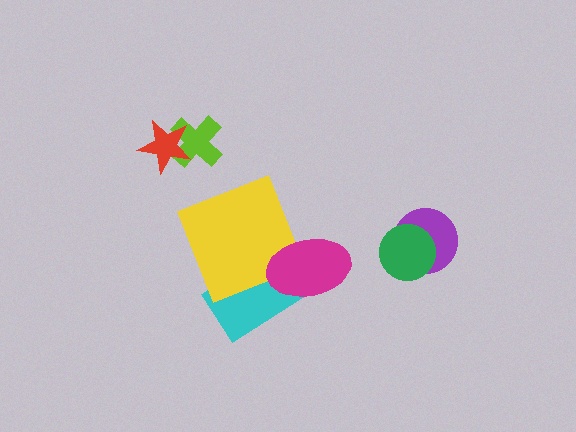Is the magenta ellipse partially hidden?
No, no other shape covers it.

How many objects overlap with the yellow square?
2 objects overlap with the yellow square.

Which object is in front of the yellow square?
The magenta ellipse is in front of the yellow square.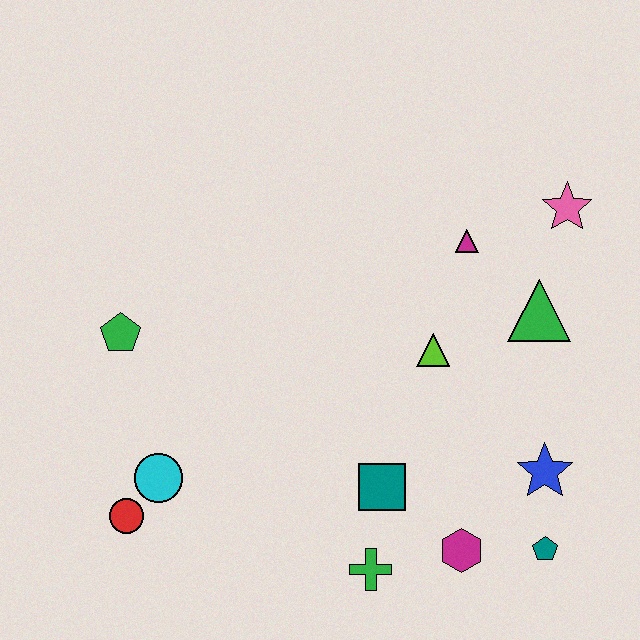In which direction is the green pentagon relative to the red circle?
The green pentagon is above the red circle.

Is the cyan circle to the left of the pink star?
Yes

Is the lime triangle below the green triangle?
Yes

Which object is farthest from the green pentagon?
The teal pentagon is farthest from the green pentagon.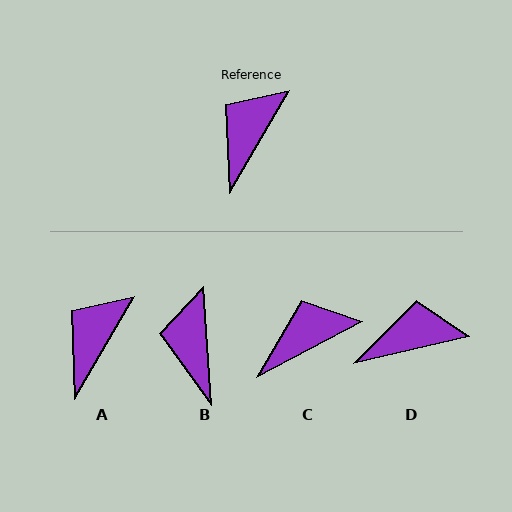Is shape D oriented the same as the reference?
No, it is off by about 47 degrees.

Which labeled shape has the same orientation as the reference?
A.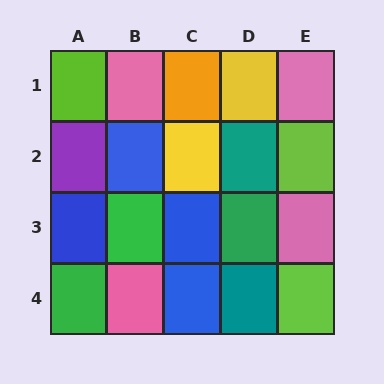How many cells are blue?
4 cells are blue.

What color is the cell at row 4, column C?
Blue.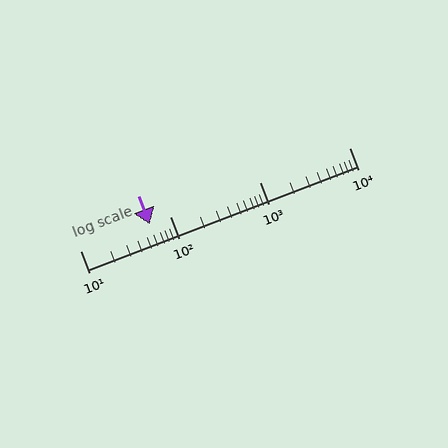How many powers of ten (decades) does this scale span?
The scale spans 3 decades, from 10 to 10000.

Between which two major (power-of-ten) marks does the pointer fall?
The pointer is between 10 and 100.